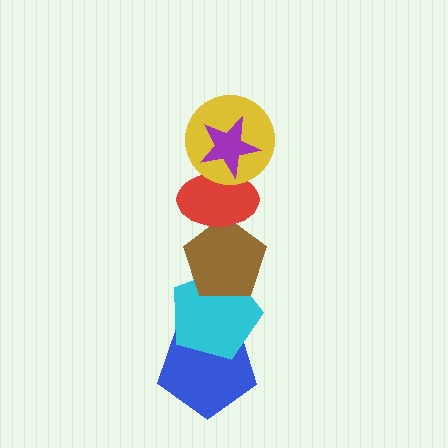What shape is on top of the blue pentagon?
The cyan pentagon is on top of the blue pentagon.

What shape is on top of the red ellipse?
The yellow circle is on top of the red ellipse.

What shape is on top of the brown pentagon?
The red ellipse is on top of the brown pentagon.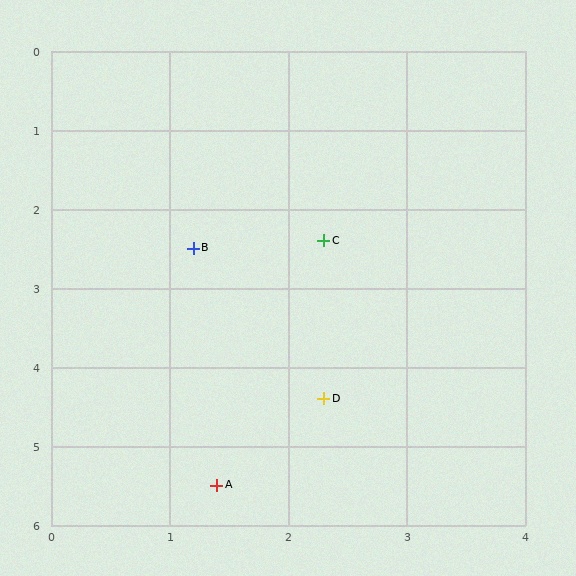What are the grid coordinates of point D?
Point D is at approximately (2.3, 4.4).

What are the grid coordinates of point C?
Point C is at approximately (2.3, 2.4).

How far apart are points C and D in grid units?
Points C and D are about 2.0 grid units apart.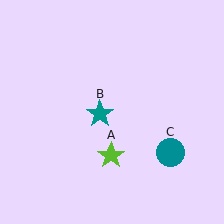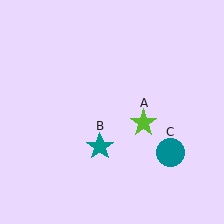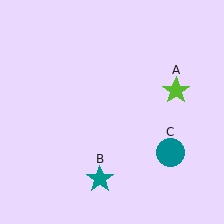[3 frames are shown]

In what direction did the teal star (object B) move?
The teal star (object B) moved down.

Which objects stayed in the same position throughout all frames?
Teal circle (object C) remained stationary.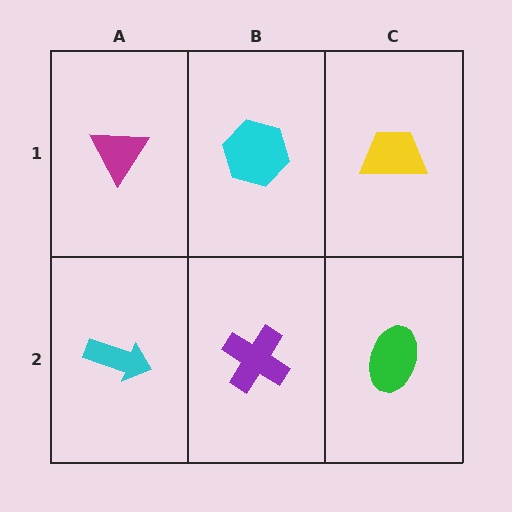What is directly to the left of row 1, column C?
A cyan hexagon.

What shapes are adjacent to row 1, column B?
A purple cross (row 2, column B), a magenta triangle (row 1, column A), a yellow trapezoid (row 1, column C).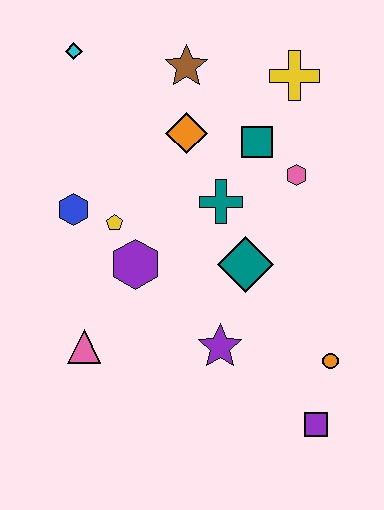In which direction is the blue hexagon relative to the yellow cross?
The blue hexagon is to the left of the yellow cross.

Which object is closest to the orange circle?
The purple square is closest to the orange circle.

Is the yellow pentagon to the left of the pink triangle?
No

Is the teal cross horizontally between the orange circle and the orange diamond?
Yes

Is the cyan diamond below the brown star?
No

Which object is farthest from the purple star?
The cyan diamond is farthest from the purple star.